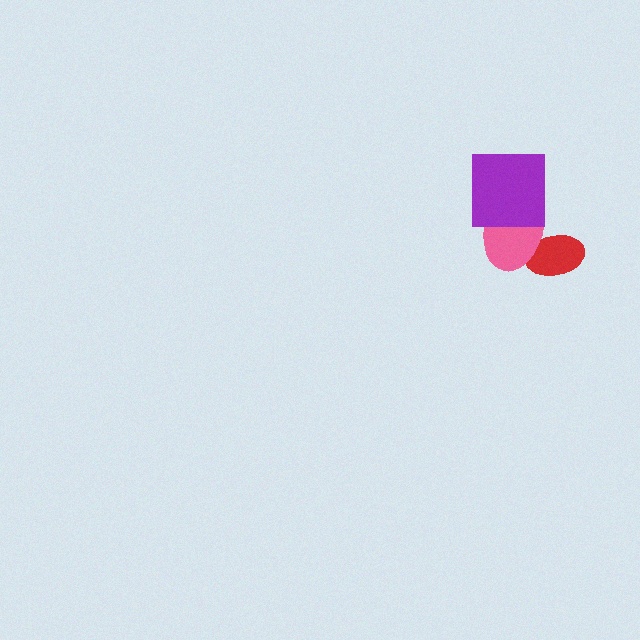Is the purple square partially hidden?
No, no other shape covers it.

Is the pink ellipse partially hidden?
Yes, it is partially covered by another shape.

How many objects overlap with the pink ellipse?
2 objects overlap with the pink ellipse.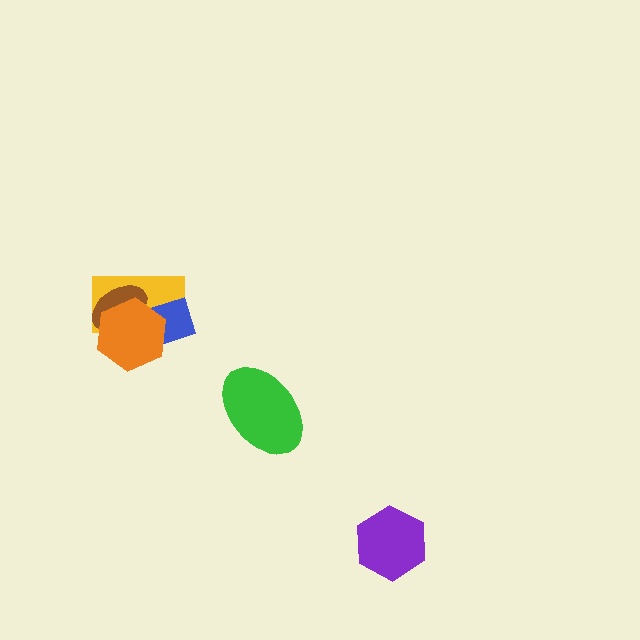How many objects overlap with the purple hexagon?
0 objects overlap with the purple hexagon.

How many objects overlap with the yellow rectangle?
3 objects overlap with the yellow rectangle.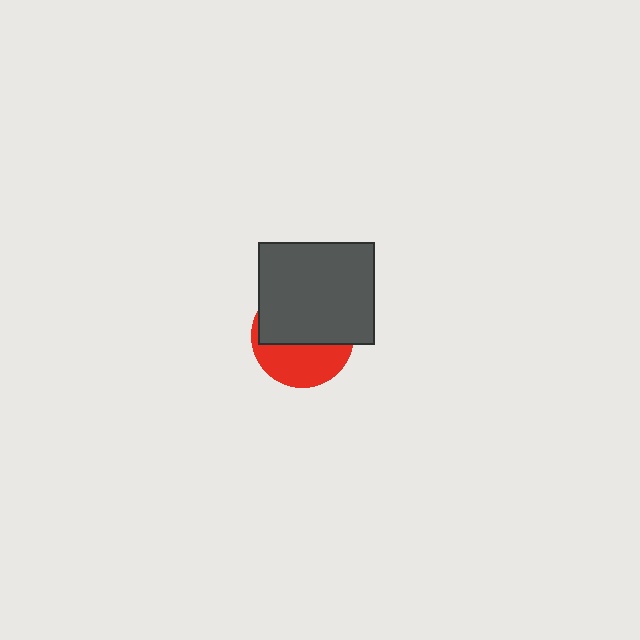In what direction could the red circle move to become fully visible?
The red circle could move down. That would shift it out from behind the dark gray rectangle entirely.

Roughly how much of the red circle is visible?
A small part of it is visible (roughly 41%).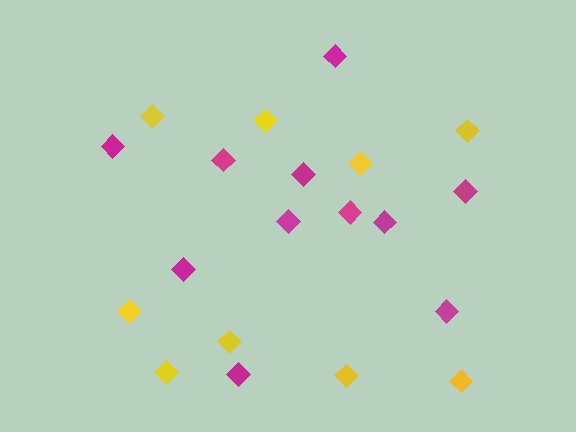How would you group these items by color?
There are 2 groups: one group of magenta diamonds (11) and one group of yellow diamonds (9).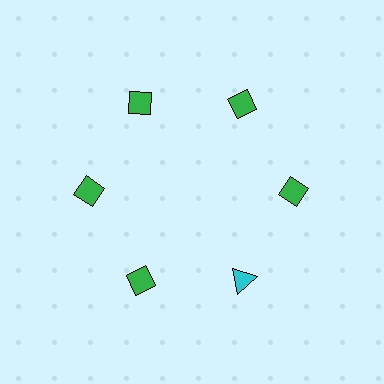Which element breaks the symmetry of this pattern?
The cyan triangle at roughly the 5 o'clock position breaks the symmetry. All other shapes are green diamonds.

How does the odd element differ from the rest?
It differs in both color (cyan instead of green) and shape (triangle instead of diamond).